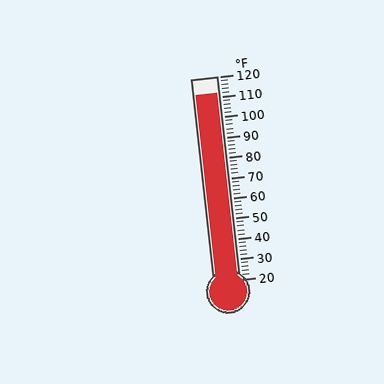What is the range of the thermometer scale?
The thermometer scale ranges from 20°F to 120°F.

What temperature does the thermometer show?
The thermometer shows approximately 112°F.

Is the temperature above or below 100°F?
The temperature is above 100°F.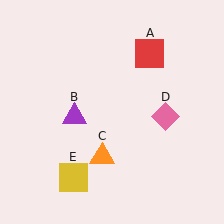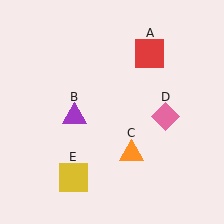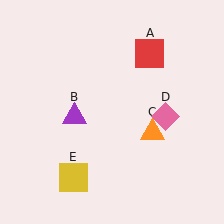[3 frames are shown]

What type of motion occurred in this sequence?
The orange triangle (object C) rotated counterclockwise around the center of the scene.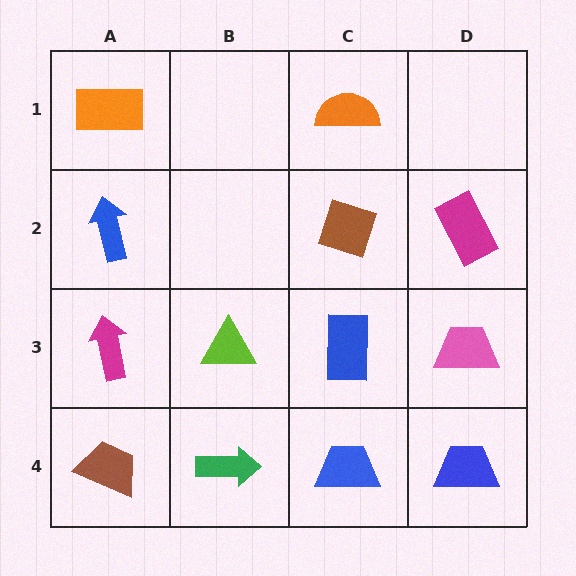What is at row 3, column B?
A lime triangle.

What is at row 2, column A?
A blue arrow.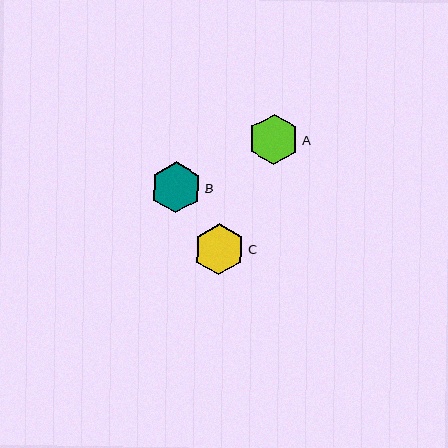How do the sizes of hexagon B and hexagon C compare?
Hexagon B and hexagon C are approximately the same size.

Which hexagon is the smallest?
Hexagon A is the smallest with a size of approximately 50 pixels.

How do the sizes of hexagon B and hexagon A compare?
Hexagon B and hexagon A are approximately the same size.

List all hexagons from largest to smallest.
From largest to smallest: B, C, A.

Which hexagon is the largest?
Hexagon B is the largest with a size of approximately 51 pixels.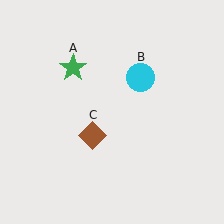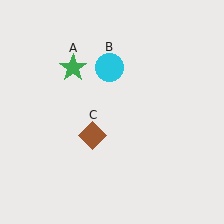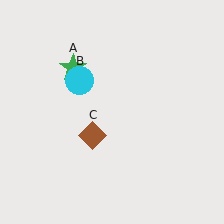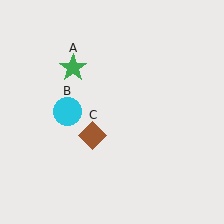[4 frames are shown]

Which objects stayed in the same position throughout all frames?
Green star (object A) and brown diamond (object C) remained stationary.